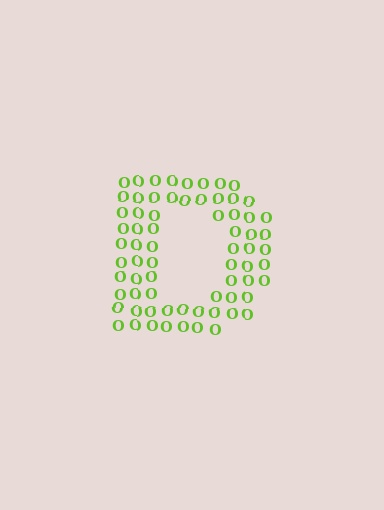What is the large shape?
The large shape is the letter D.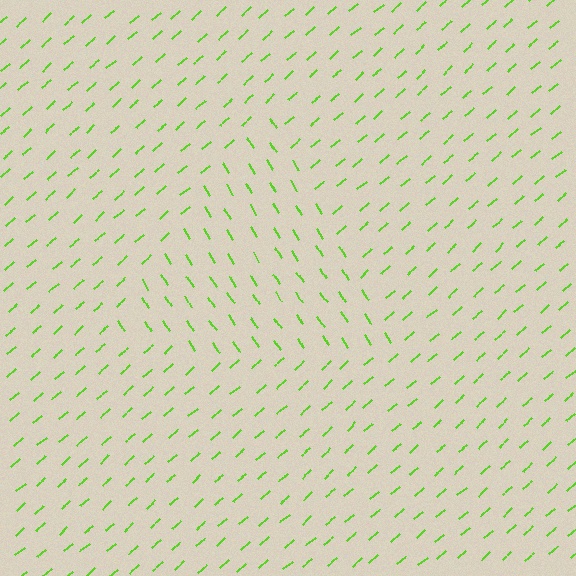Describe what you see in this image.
The image is filled with small lime line segments. A triangle region in the image has lines oriented differently from the surrounding lines, creating a visible texture boundary.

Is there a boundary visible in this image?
Yes, there is a texture boundary formed by a change in line orientation.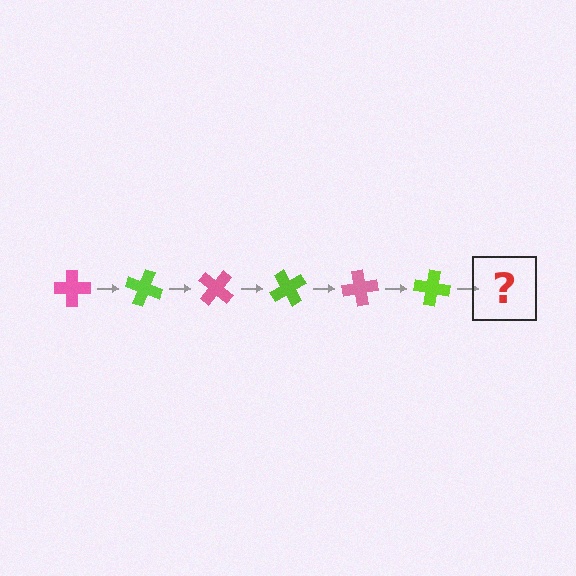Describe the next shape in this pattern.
It should be a pink cross, rotated 120 degrees from the start.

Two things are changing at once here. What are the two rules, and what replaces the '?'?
The two rules are that it rotates 20 degrees each step and the color cycles through pink and lime. The '?' should be a pink cross, rotated 120 degrees from the start.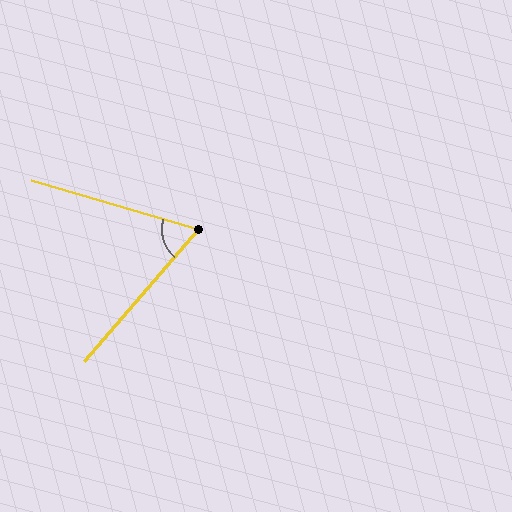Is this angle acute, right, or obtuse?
It is acute.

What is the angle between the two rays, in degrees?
Approximately 66 degrees.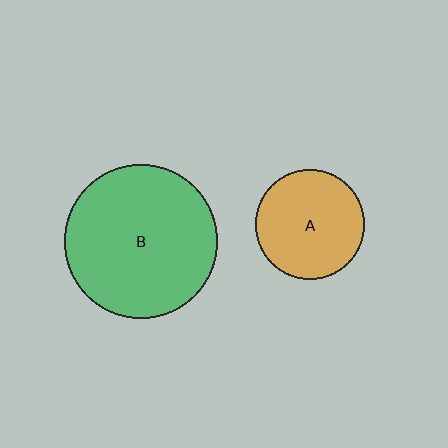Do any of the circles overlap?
No, none of the circles overlap.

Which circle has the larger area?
Circle B (green).